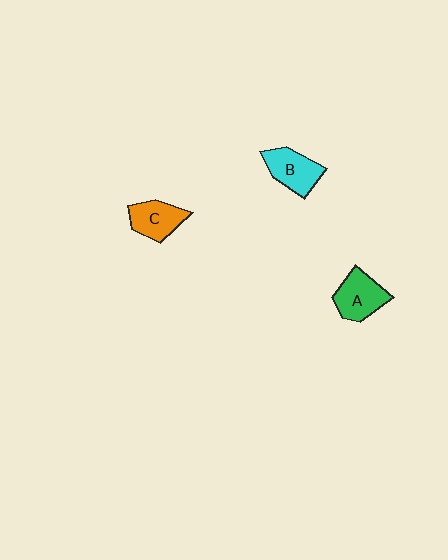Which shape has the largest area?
Shape A (green).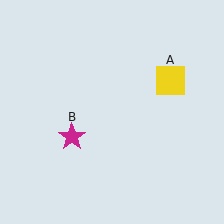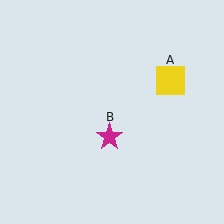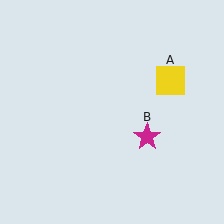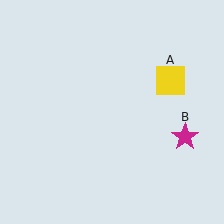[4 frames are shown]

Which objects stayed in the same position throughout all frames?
Yellow square (object A) remained stationary.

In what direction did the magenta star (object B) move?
The magenta star (object B) moved right.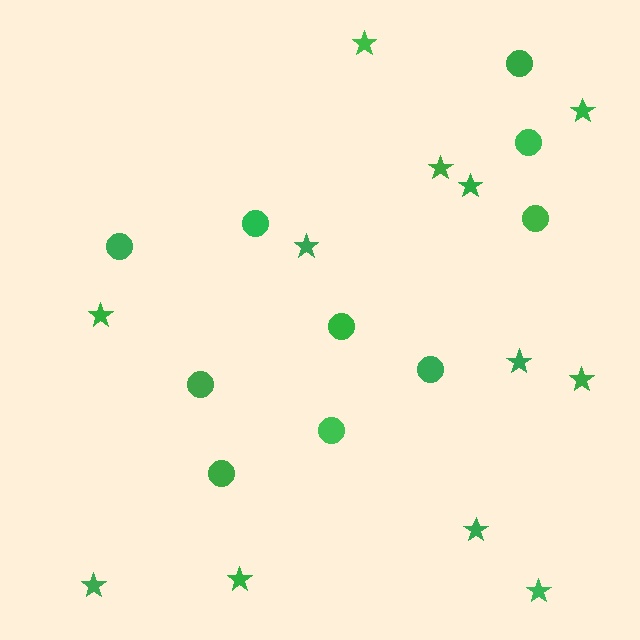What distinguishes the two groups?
There are 2 groups: one group of circles (10) and one group of stars (12).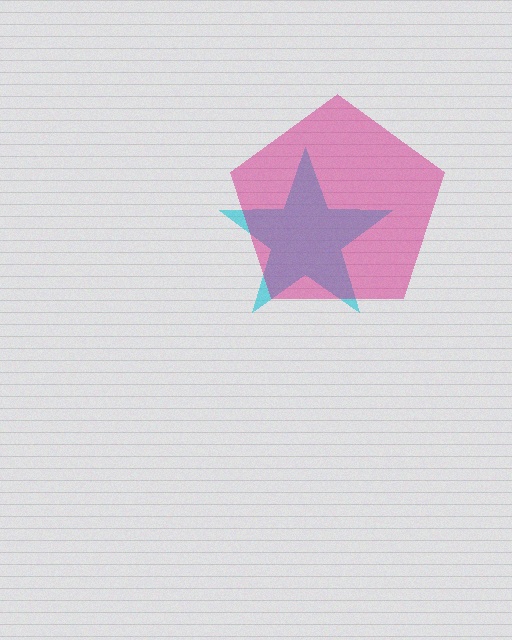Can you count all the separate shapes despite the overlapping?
Yes, there are 2 separate shapes.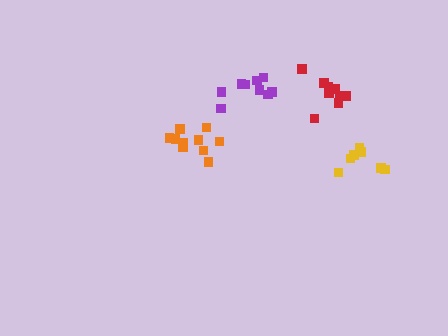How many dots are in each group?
Group 1: 9 dots, Group 2: 7 dots, Group 3: 10 dots, Group 4: 9 dots (35 total).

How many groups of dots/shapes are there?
There are 4 groups.